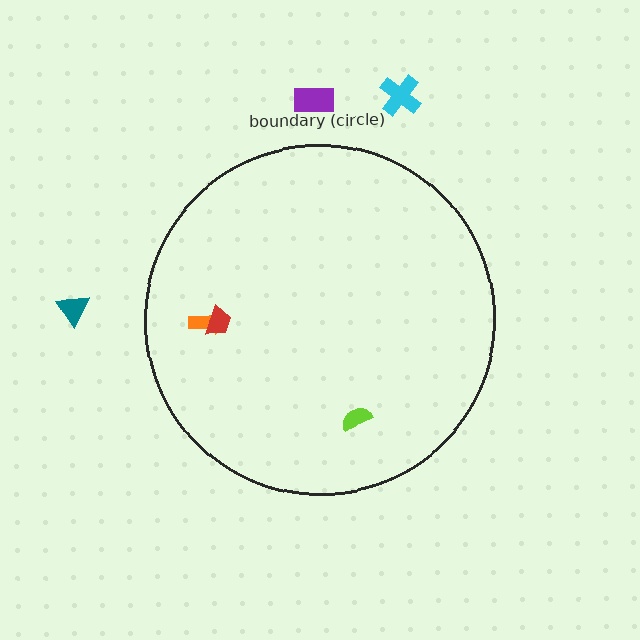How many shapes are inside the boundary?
3 inside, 3 outside.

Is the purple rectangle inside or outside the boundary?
Outside.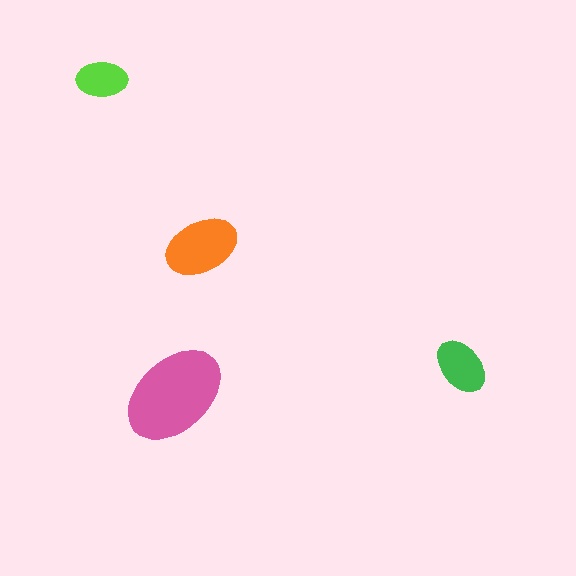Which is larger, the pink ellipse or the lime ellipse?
The pink one.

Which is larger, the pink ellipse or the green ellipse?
The pink one.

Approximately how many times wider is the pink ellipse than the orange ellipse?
About 1.5 times wider.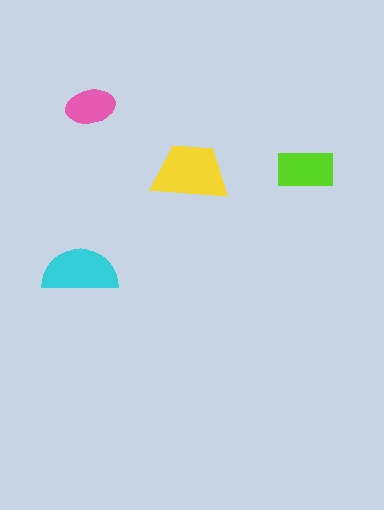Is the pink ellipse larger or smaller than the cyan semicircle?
Smaller.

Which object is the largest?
The yellow trapezoid.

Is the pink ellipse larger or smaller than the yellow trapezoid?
Smaller.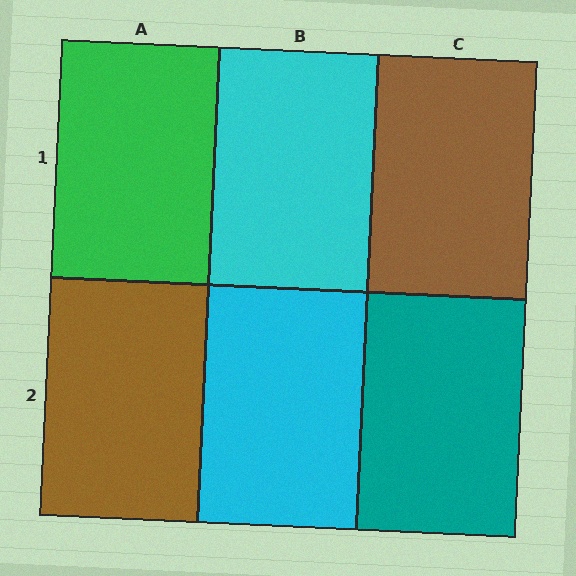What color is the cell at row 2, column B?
Cyan.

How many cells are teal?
1 cell is teal.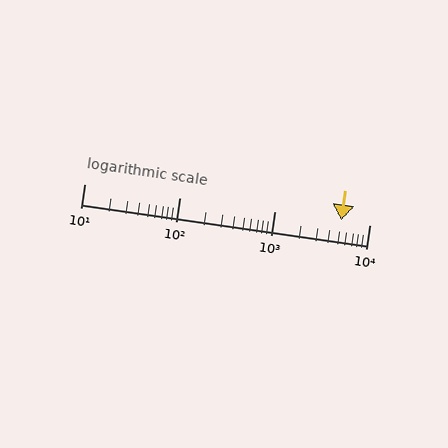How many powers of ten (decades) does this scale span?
The scale spans 3 decades, from 10 to 10000.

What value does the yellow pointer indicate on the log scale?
The pointer indicates approximately 5000.